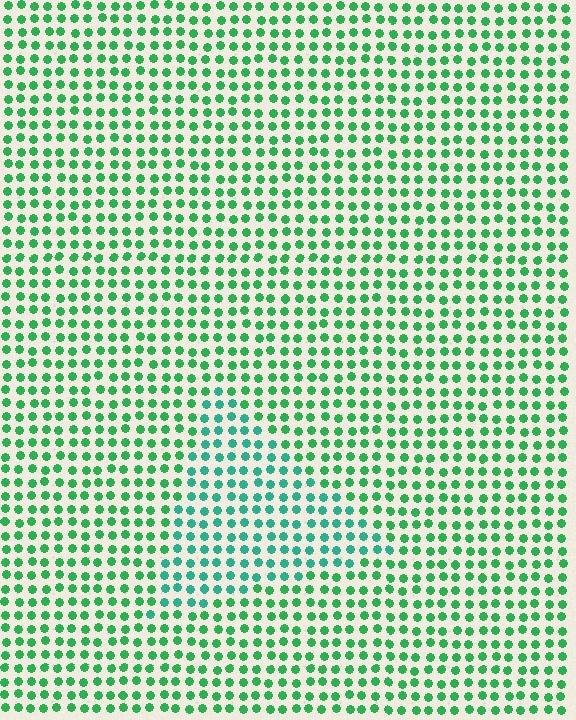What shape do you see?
I see a triangle.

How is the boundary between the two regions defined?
The boundary is defined purely by a slight shift in hue (about 27 degrees). Spacing, size, and orientation are identical on both sides.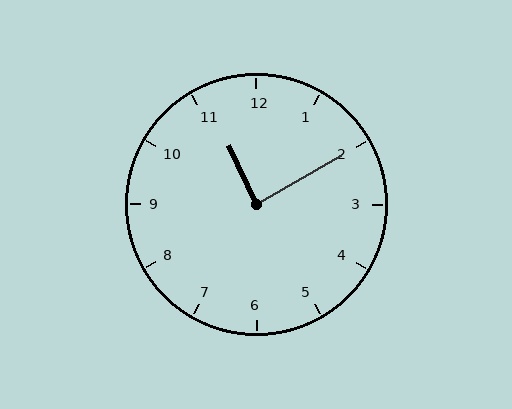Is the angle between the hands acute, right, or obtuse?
It is right.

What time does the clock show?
11:10.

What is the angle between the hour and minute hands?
Approximately 85 degrees.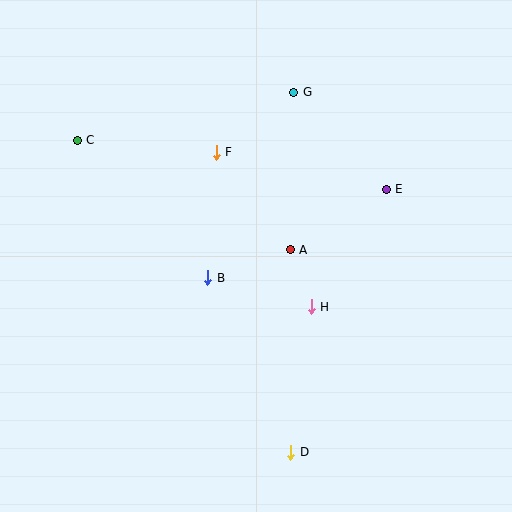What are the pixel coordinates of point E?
Point E is at (386, 189).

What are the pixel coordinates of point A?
Point A is at (290, 250).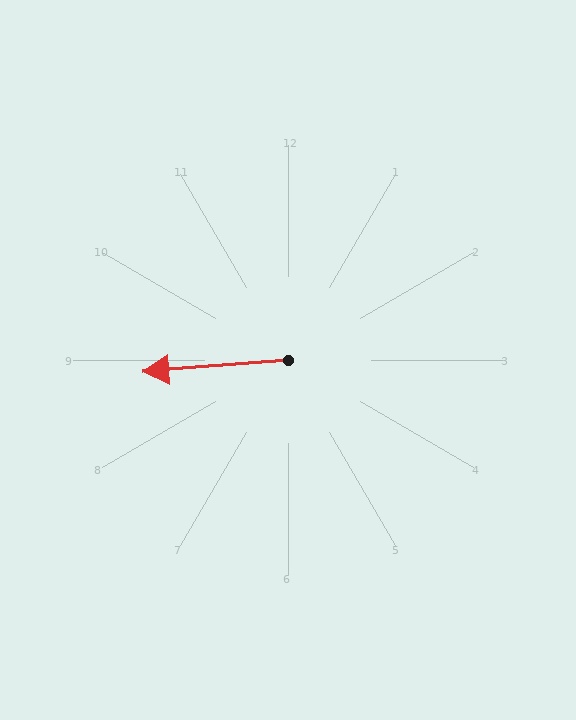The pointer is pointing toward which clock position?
Roughly 9 o'clock.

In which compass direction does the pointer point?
West.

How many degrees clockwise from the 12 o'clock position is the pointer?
Approximately 265 degrees.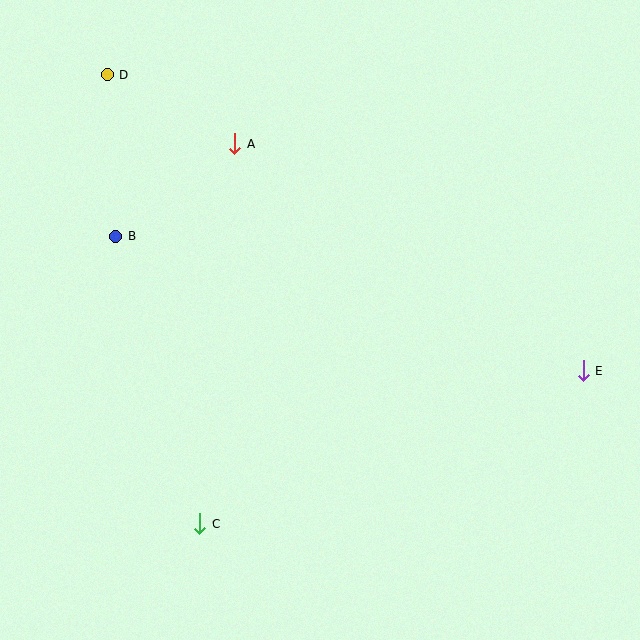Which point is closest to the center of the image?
Point A at (234, 143) is closest to the center.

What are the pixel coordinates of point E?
Point E is at (583, 371).